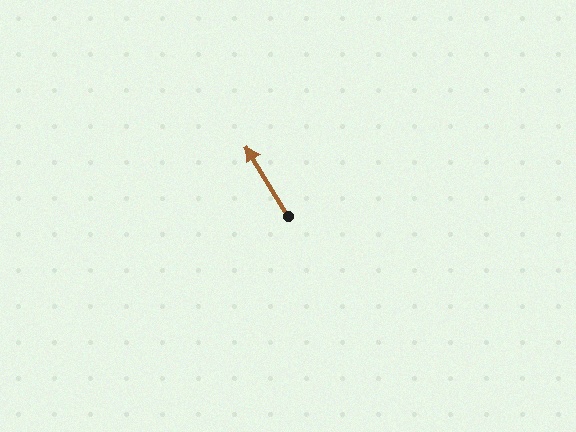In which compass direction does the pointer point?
Northwest.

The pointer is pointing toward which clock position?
Roughly 11 o'clock.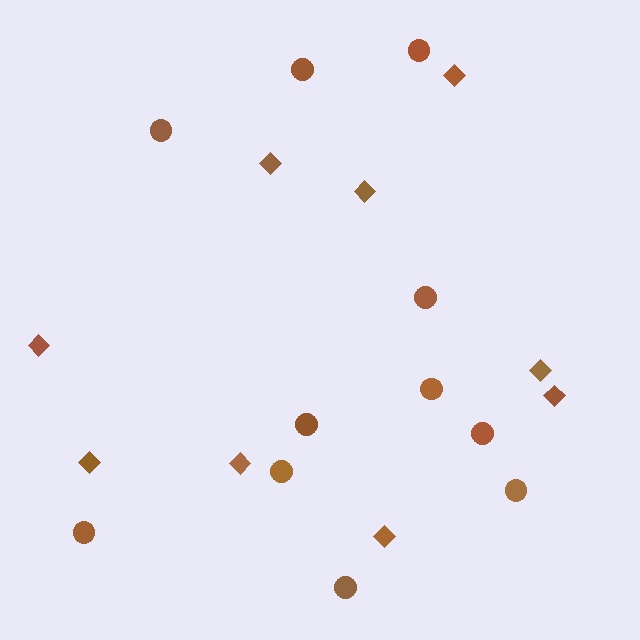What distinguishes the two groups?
There are 2 groups: one group of circles (11) and one group of diamonds (9).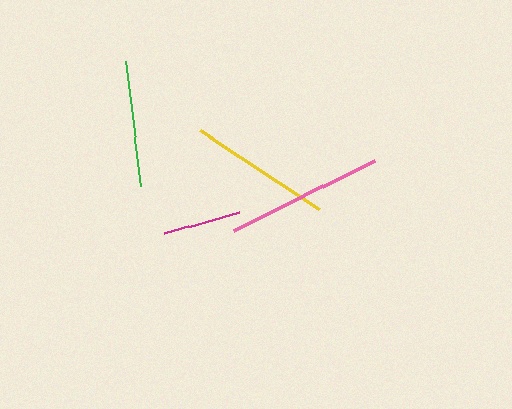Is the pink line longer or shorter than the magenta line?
The pink line is longer than the magenta line.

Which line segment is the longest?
The pink line is the longest at approximately 158 pixels.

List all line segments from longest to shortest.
From longest to shortest: pink, yellow, green, magenta.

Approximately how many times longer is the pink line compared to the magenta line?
The pink line is approximately 2.0 times the length of the magenta line.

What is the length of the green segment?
The green segment is approximately 126 pixels long.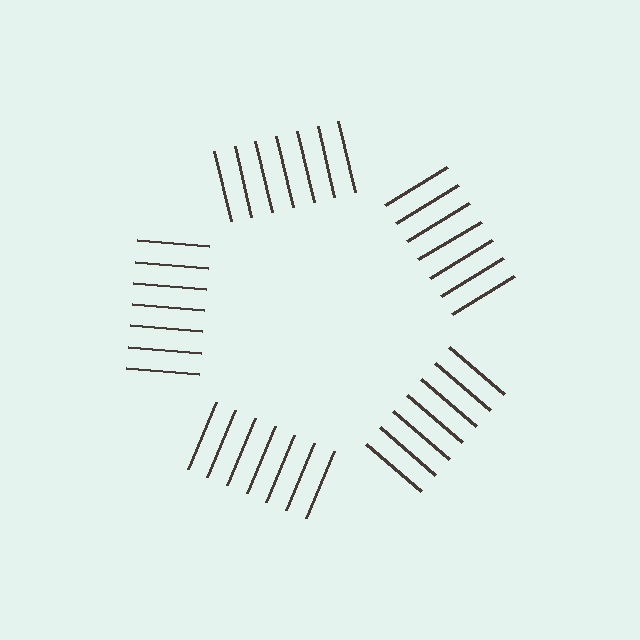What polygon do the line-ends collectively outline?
An illusory pentagon — the line segments terminate on its edges but no continuous stroke is drawn.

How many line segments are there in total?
35 — 7 along each of the 5 edges.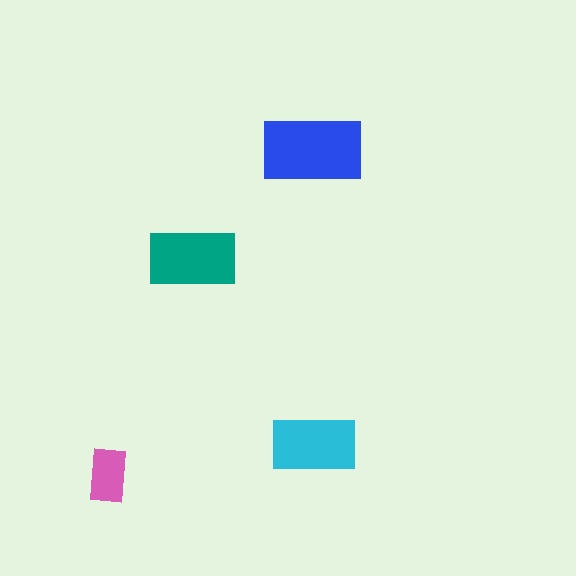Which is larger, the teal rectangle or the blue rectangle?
The blue one.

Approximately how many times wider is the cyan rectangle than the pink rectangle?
About 1.5 times wider.